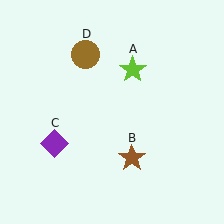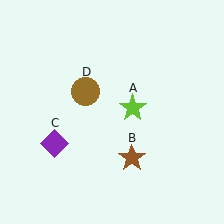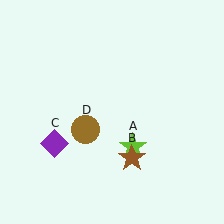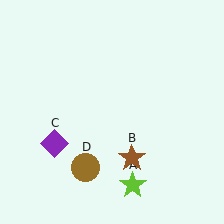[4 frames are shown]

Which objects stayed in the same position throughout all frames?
Brown star (object B) and purple diamond (object C) remained stationary.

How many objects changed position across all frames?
2 objects changed position: lime star (object A), brown circle (object D).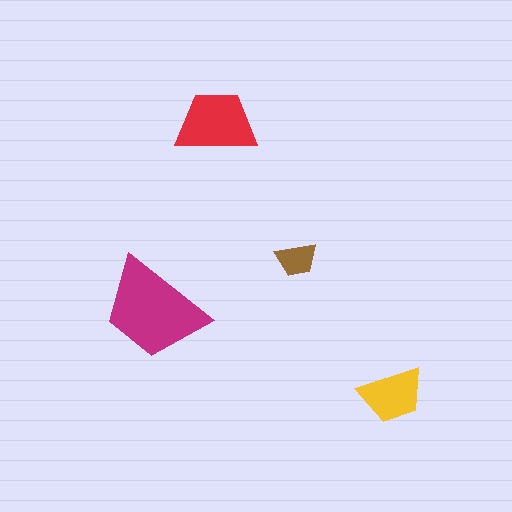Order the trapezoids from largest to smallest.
the magenta one, the red one, the yellow one, the brown one.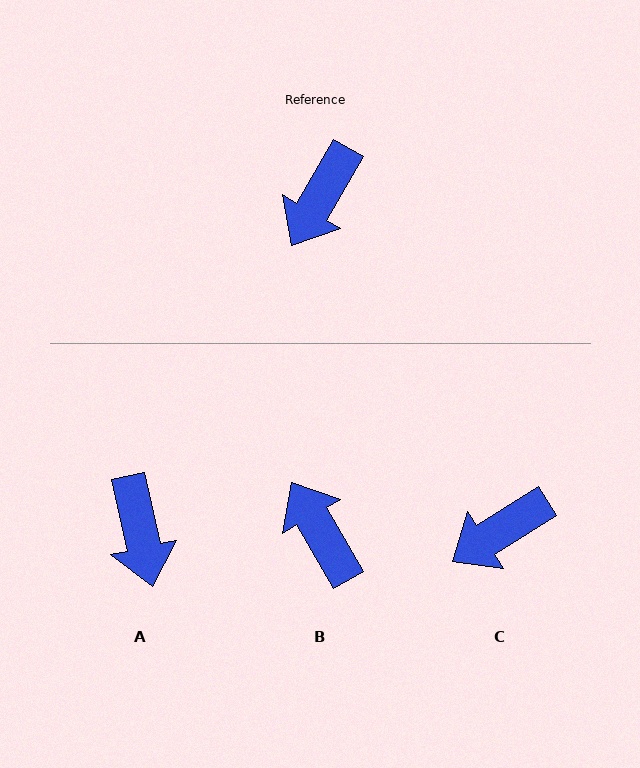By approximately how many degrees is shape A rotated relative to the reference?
Approximately 43 degrees counter-clockwise.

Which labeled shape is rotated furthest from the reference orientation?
B, about 119 degrees away.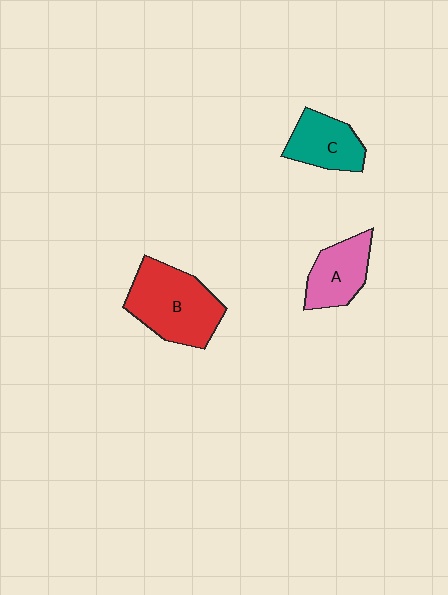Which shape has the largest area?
Shape B (red).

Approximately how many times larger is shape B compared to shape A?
Approximately 1.6 times.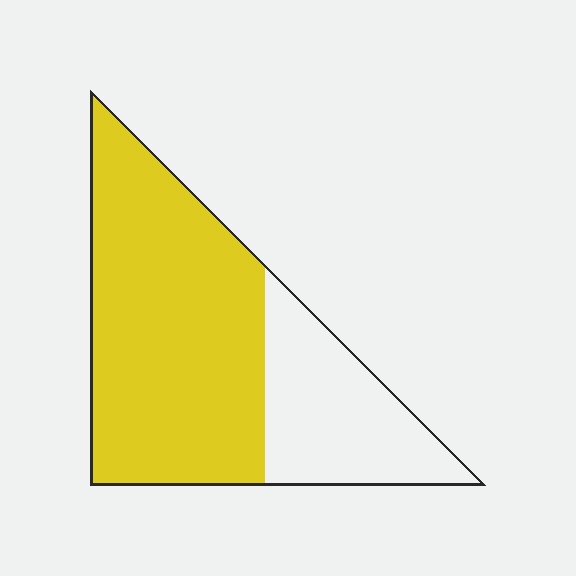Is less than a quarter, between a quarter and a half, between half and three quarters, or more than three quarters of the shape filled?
Between half and three quarters.